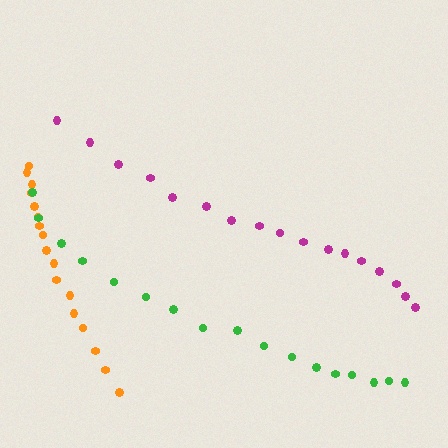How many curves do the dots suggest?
There are 3 distinct paths.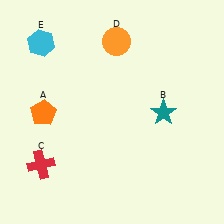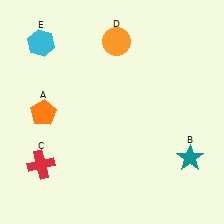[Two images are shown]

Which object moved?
The teal star (B) moved down.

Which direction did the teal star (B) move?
The teal star (B) moved down.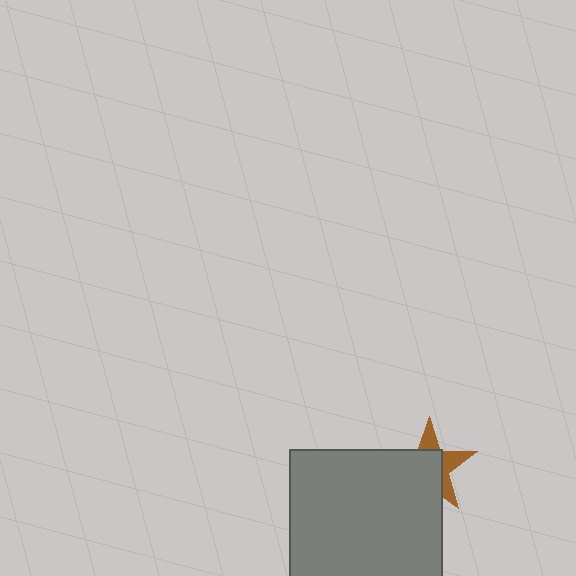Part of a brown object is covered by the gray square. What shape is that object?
It is a star.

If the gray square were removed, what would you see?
You would see the complete brown star.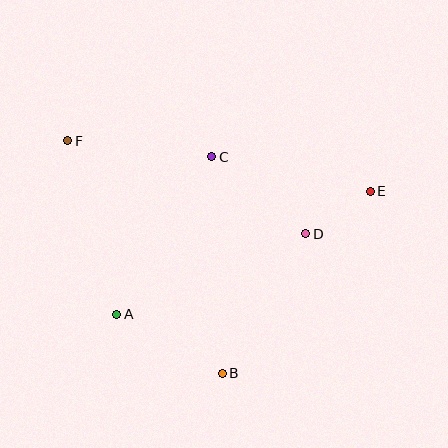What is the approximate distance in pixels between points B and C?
The distance between B and C is approximately 217 pixels.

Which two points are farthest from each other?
Points E and F are farthest from each other.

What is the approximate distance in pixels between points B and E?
The distance between B and E is approximately 234 pixels.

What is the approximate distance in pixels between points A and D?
The distance between A and D is approximately 206 pixels.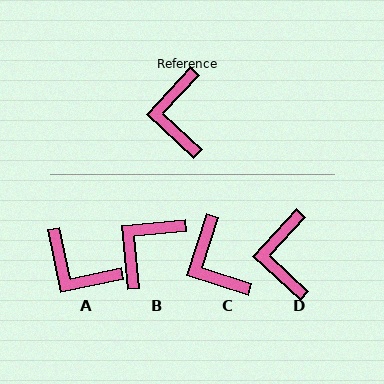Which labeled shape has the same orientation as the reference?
D.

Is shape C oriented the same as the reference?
No, it is off by about 25 degrees.